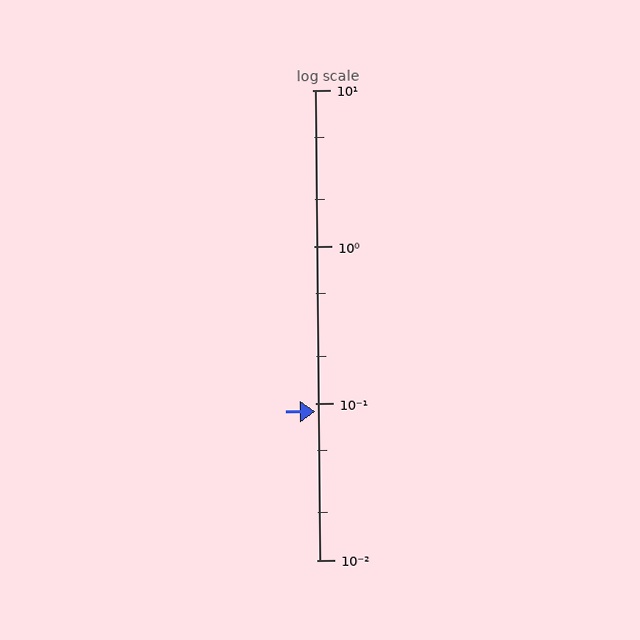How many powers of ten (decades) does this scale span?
The scale spans 3 decades, from 0.01 to 10.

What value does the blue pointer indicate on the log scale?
The pointer indicates approximately 0.089.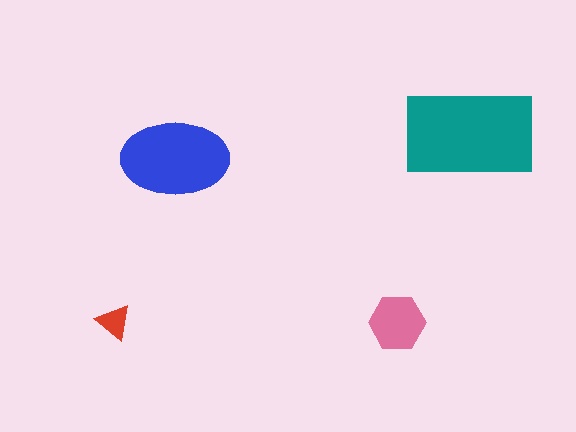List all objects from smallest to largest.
The red triangle, the pink hexagon, the blue ellipse, the teal rectangle.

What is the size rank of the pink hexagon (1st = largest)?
3rd.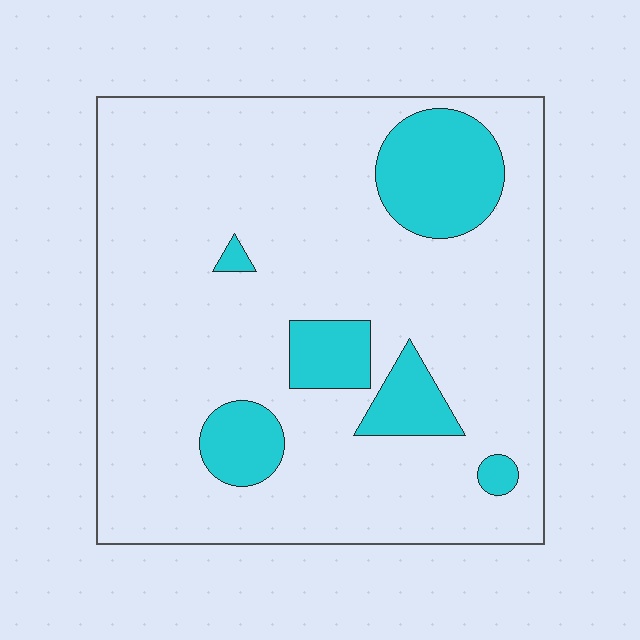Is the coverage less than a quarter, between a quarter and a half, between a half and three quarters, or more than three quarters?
Less than a quarter.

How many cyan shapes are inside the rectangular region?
6.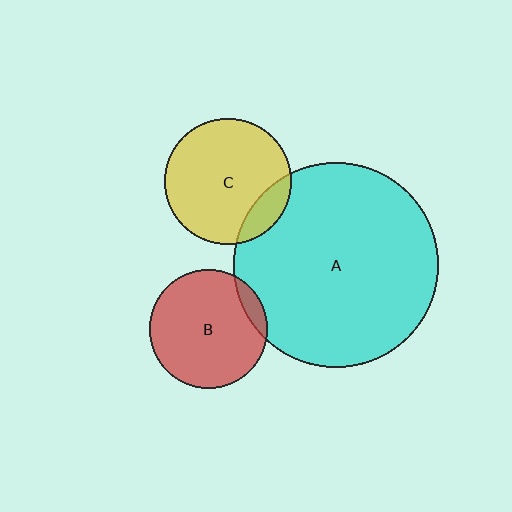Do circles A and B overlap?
Yes.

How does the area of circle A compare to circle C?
Approximately 2.6 times.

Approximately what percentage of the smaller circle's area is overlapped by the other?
Approximately 10%.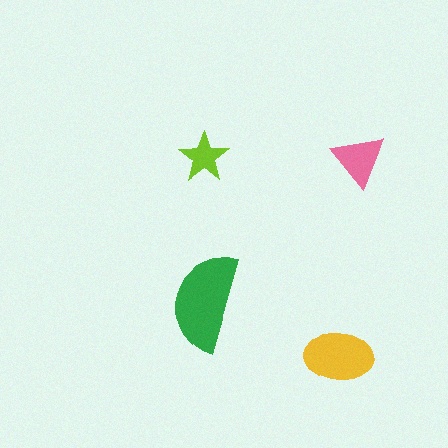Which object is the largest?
The green semicircle.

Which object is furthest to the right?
The pink triangle is rightmost.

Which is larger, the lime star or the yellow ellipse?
The yellow ellipse.